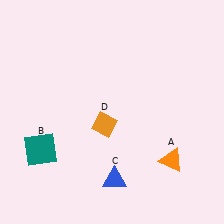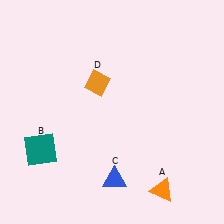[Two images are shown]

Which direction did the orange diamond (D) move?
The orange diamond (D) moved up.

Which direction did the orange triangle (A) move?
The orange triangle (A) moved down.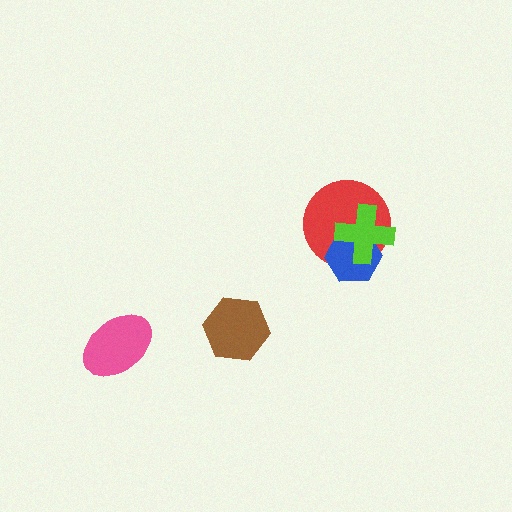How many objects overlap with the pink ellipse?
0 objects overlap with the pink ellipse.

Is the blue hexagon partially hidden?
Yes, it is partially covered by another shape.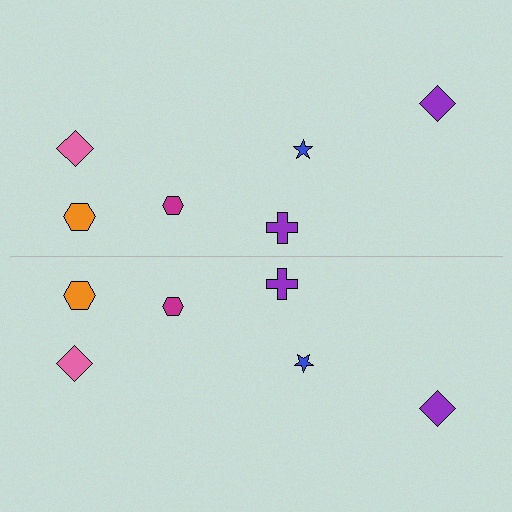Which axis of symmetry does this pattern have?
The pattern has a horizontal axis of symmetry running through the center of the image.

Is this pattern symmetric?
Yes, this pattern has bilateral (reflection) symmetry.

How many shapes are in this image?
There are 12 shapes in this image.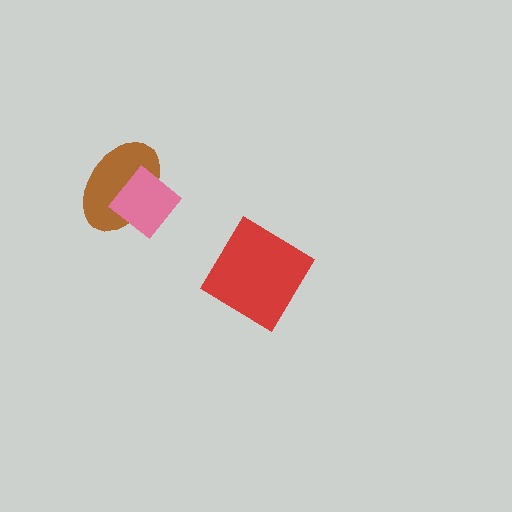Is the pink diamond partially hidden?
No, no other shape covers it.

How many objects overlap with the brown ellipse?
1 object overlaps with the brown ellipse.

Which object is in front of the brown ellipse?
The pink diamond is in front of the brown ellipse.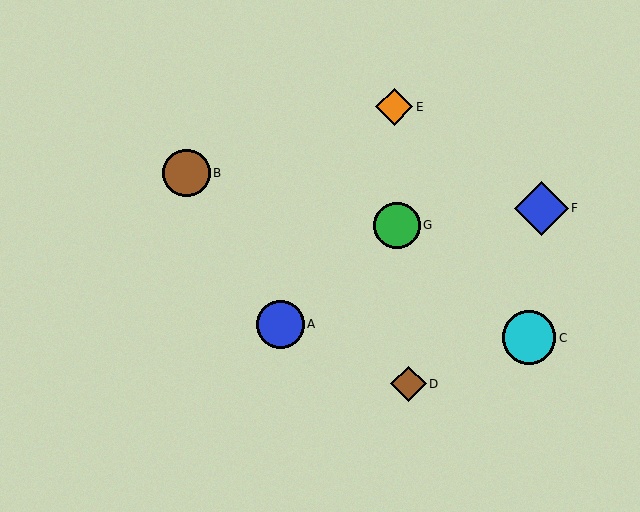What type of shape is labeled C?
Shape C is a cyan circle.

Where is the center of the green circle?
The center of the green circle is at (397, 225).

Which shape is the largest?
The blue diamond (labeled F) is the largest.